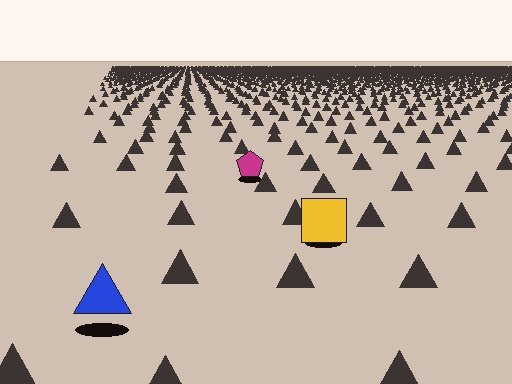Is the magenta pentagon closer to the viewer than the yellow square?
No. The yellow square is closer — you can tell from the texture gradient: the ground texture is coarser near it.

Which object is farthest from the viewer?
The magenta pentagon is farthest from the viewer. It appears smaller and the ground texture around it is denser.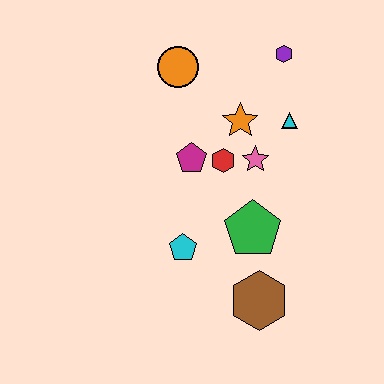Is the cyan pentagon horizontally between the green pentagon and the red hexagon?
No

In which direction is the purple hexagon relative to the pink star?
The purple hexagon is above the pink star.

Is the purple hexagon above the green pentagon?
Yes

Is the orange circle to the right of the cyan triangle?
No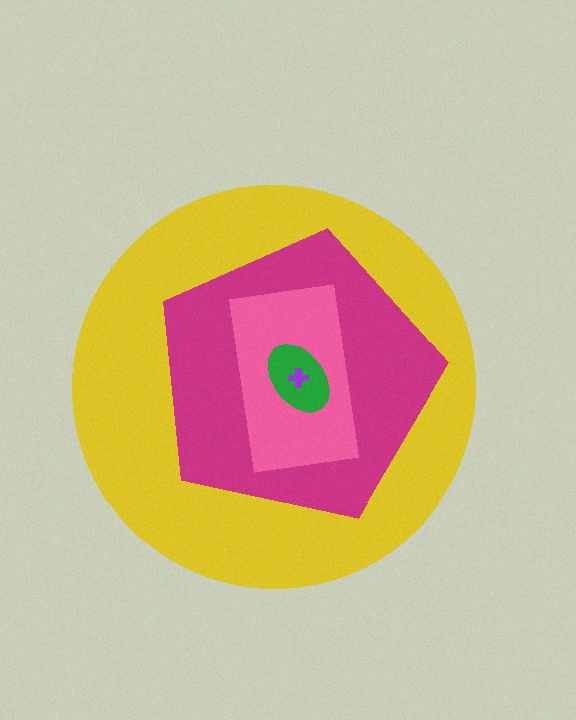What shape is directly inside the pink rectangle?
The green ellipse.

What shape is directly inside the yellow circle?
The magenta pentagon.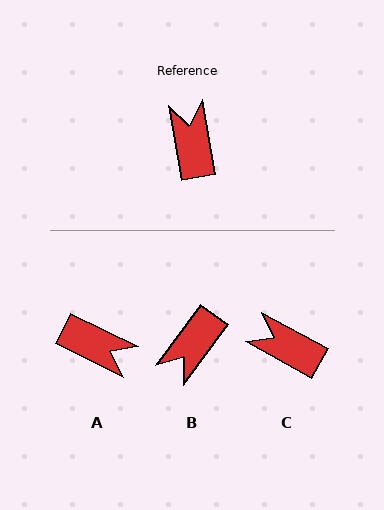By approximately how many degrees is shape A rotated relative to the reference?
Approximately 126 degrees clockwise.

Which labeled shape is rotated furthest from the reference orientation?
B, about 134 degrees away.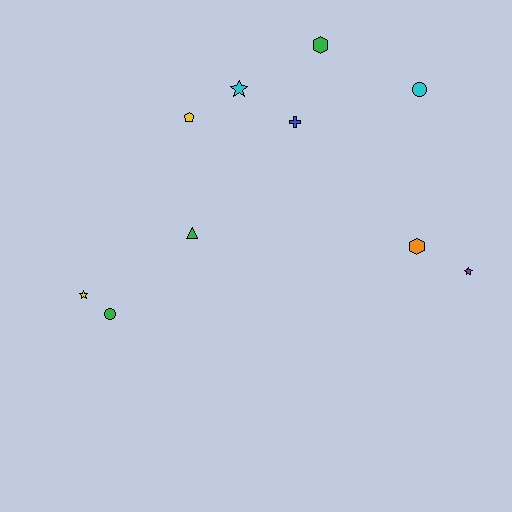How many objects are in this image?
There are 10 objects.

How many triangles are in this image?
There is 1 triangle.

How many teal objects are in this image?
There are no teal objects.